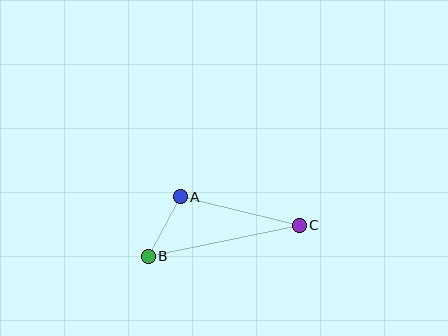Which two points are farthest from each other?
Points B and C are farthest from each other.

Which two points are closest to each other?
Points A and B are closest to each other.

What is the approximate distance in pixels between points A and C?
The distance between A and C is approximately 122 pixels.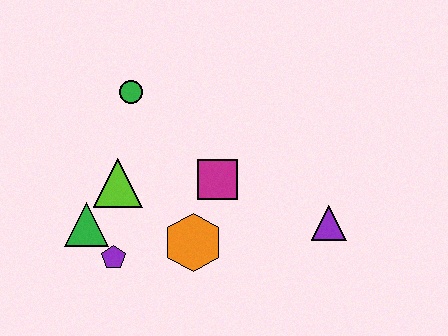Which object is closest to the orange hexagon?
The magenta square is closest to the orange hexagon.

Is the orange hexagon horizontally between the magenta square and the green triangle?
Yes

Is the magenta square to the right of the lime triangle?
Yes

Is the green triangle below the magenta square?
Yes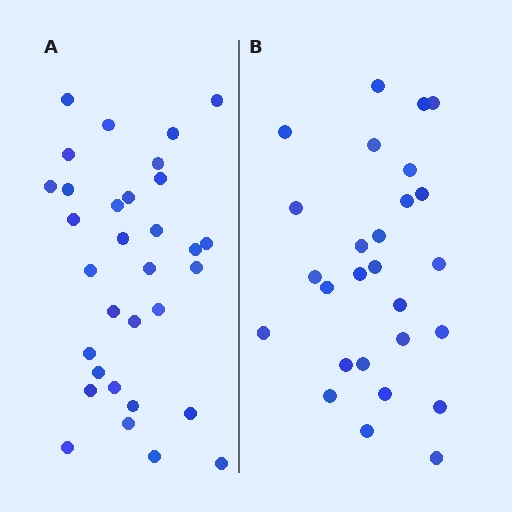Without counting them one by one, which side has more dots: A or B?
Region A (the left region) has more dots.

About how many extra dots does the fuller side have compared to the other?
Region A has about 5 more dots than region B.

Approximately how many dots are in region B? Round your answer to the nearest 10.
About 30 dots. (The exact count is 27, which rounds to 30.)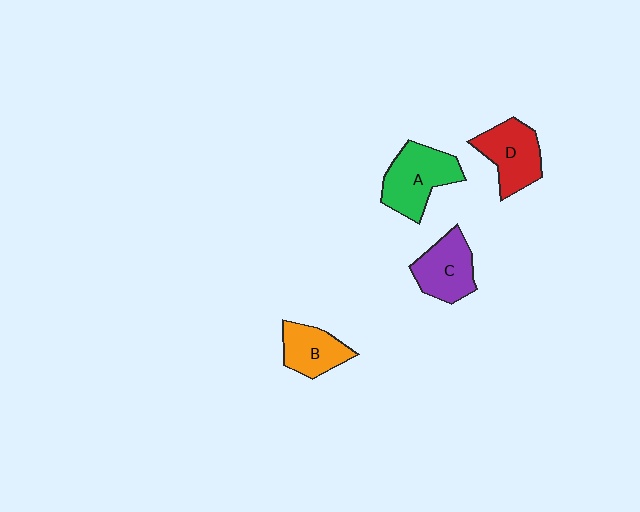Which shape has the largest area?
Shape A (green).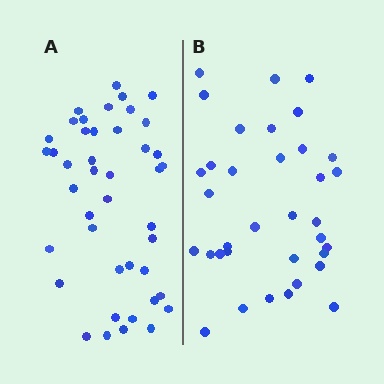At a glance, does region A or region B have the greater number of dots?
Region A (the left region) has more dots.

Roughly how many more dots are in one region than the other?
Region A has roughly 8 or so more dots than region B.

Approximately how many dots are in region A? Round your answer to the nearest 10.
About 40 dots. (The exact count is 43, which rounds to 40.)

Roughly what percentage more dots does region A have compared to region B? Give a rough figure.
About 25% more.